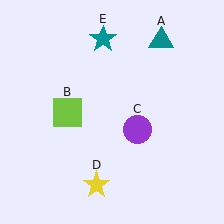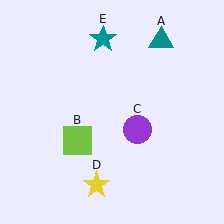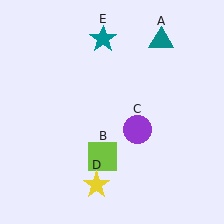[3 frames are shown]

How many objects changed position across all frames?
1 object changed position: lime square (object B).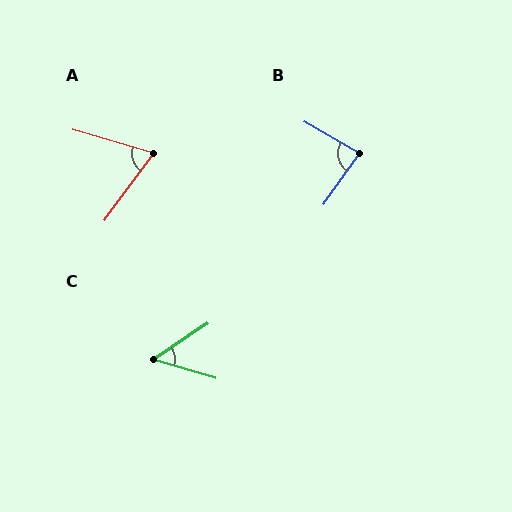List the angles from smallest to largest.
C (50°), A (70°), B (85°).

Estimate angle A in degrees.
Approximately 70 degrees.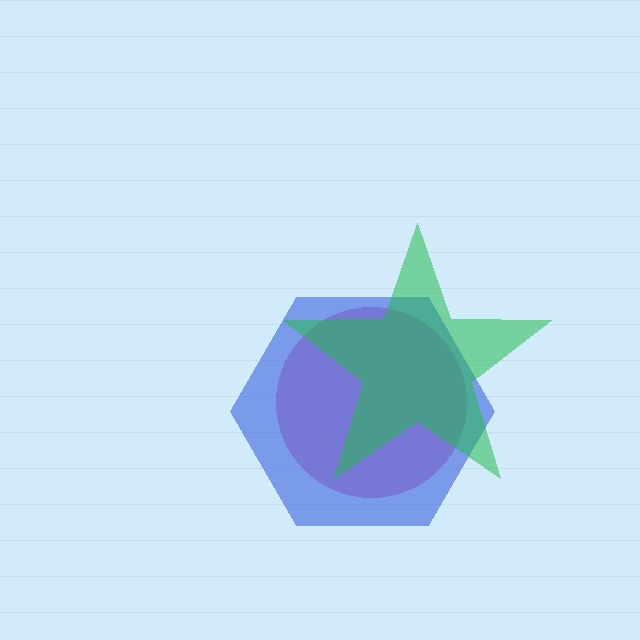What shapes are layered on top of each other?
The layered shapes are: a magenta circle, a blue hexagon, a green star.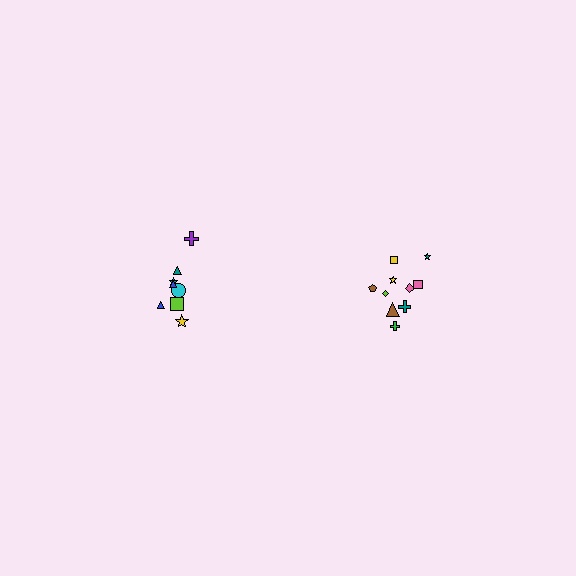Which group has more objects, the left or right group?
The right group.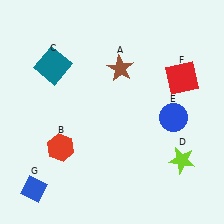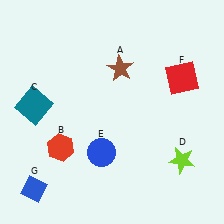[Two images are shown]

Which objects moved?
The objects that moved are: the teal square (C), the blue circle (E).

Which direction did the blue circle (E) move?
The blue circle (E) moved left.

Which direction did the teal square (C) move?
The teal square (C) moved down.